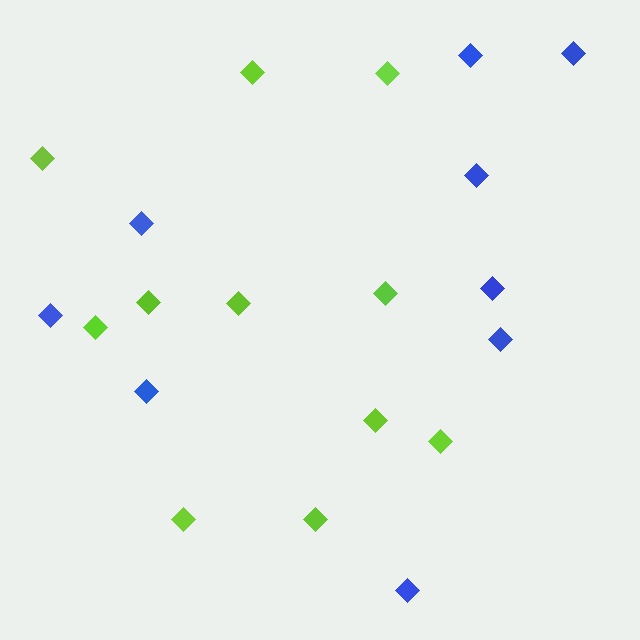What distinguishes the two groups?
There are 2 groups: one group of blue diamonds (9) and one group of lime diamonds (11).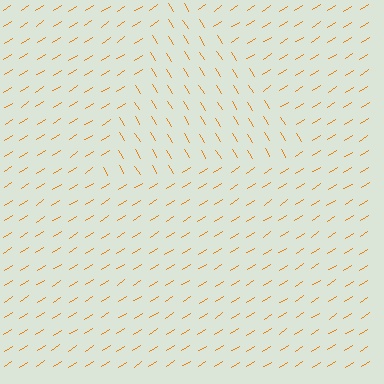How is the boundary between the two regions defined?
The boundary is defined purely by a change in line orientation (approximately 89 degrees difference). All lines are the same color and thickness.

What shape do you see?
I see a triangle.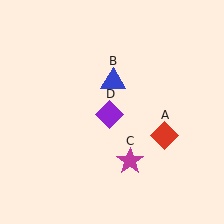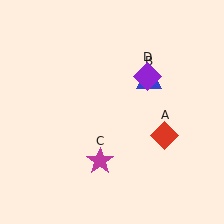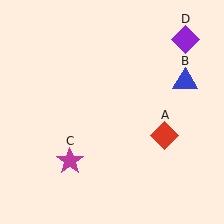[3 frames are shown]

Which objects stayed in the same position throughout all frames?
Red diamond (object A) remained stationary.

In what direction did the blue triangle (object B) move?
The blue triangle (object B) moved right.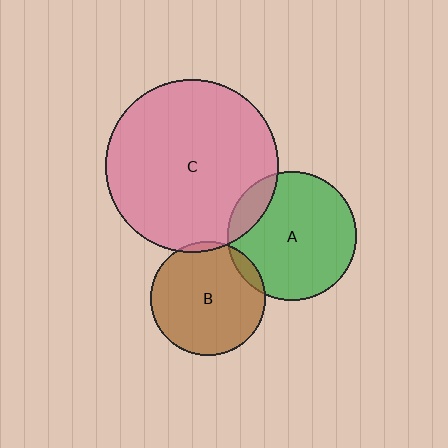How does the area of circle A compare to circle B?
Approximately 1.3 times.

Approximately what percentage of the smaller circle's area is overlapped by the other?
Approximately 5%.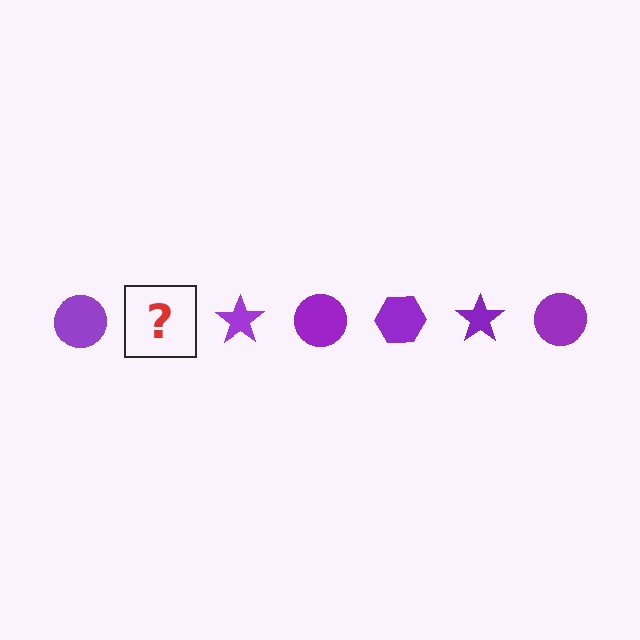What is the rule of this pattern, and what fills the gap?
The rule is that the pattern cycles through circle, hexagon, star shapes in purple. The gap should be filled with a purple hexagon.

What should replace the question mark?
The question mark should be replaced with a purple hexagon.